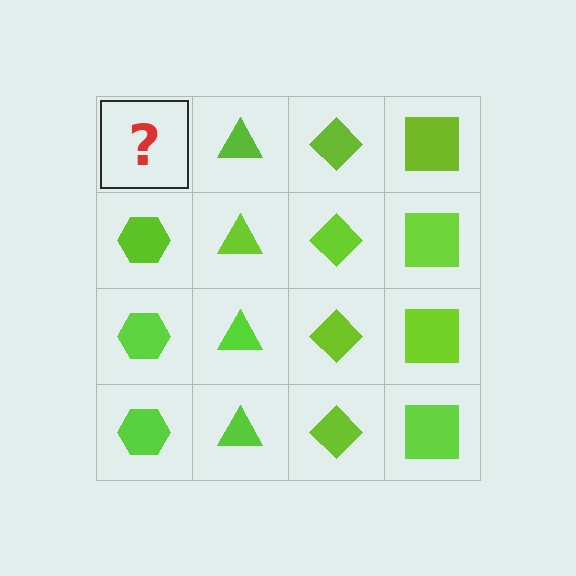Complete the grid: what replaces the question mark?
The question mark should be replaced with a lime hexagon.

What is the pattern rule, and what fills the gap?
The rule is that each column has a consistent shape. The gap should be filled with a lime hexagon.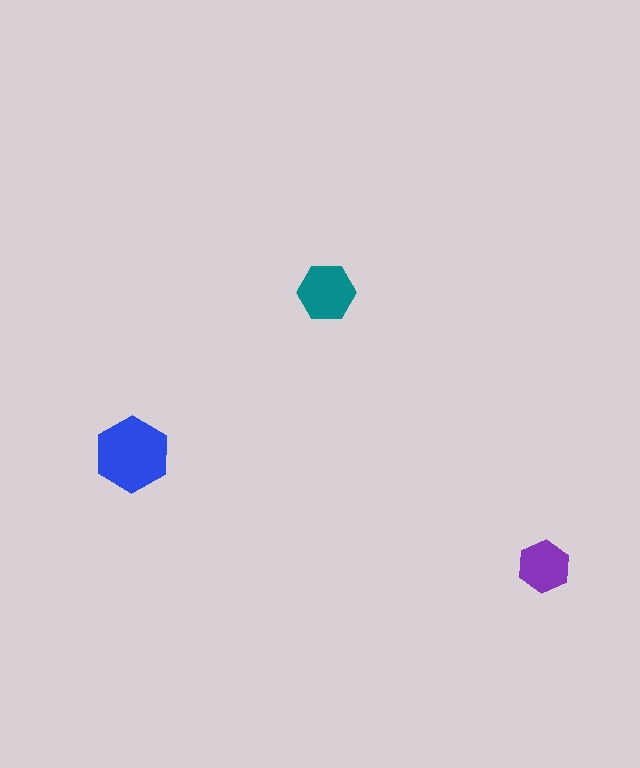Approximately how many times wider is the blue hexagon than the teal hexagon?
About 1.5 times wider.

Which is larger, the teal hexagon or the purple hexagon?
The teal one.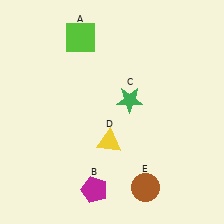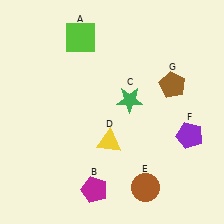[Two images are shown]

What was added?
A purple pentagon (F), a brown pentagon (G) were added in Image 2.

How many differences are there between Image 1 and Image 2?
There are 2 differences between the two images.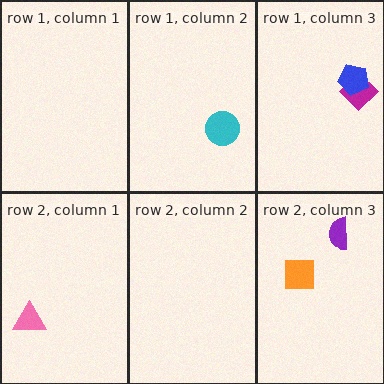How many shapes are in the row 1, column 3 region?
2.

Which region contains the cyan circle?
The row 1, column 2 region.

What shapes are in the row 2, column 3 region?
The purple semicircle, the orange square.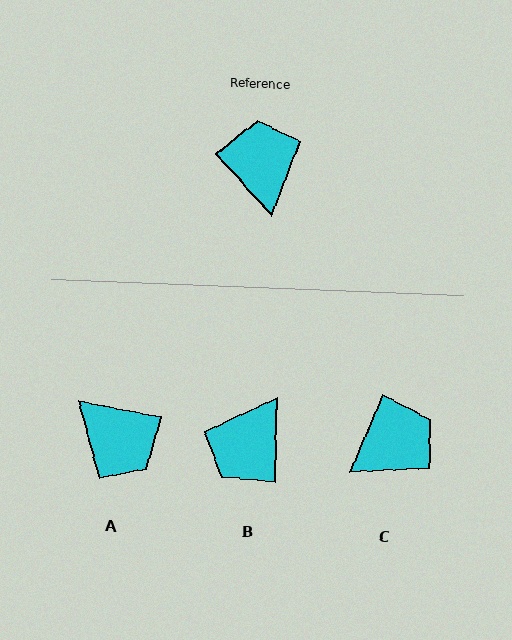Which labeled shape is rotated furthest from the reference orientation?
A, about 144 degrees away.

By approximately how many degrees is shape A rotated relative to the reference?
Approximately 144 degrees clockwise.